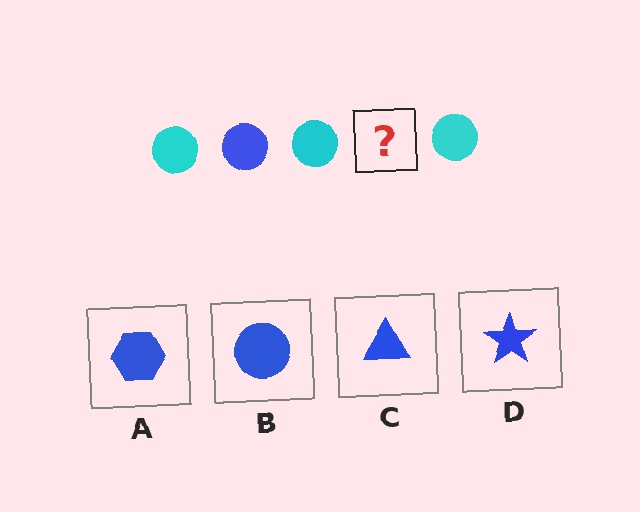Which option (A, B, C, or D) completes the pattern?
B.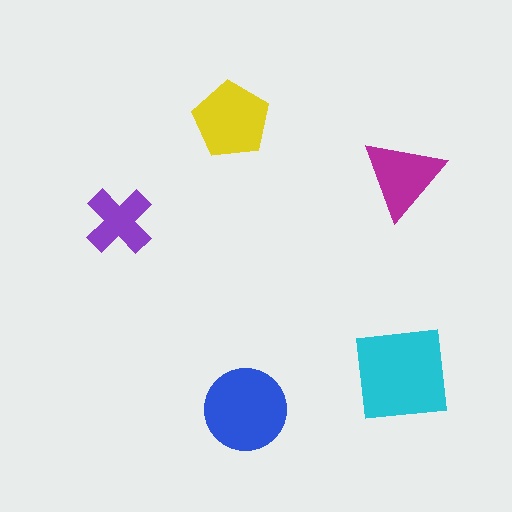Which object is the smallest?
The purple cross.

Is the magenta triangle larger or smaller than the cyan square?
Smaller.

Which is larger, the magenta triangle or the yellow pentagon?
The yellow pentagon.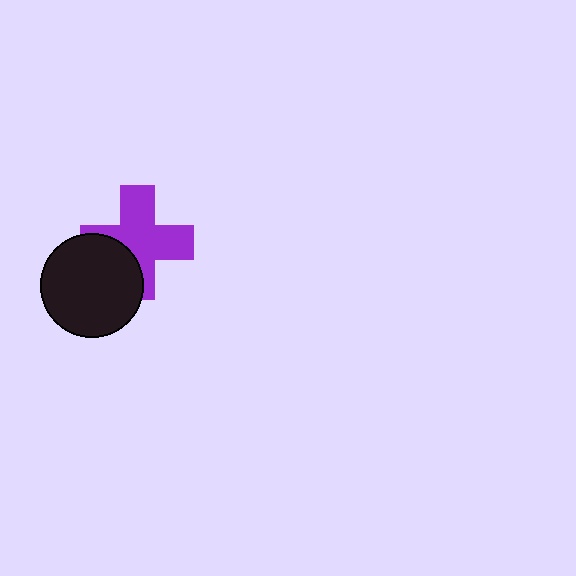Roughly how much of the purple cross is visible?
Most of it is visible (roughly 69%).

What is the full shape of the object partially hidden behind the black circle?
The partially hidden object is a purple cross.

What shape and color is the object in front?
The object in front is a black circle.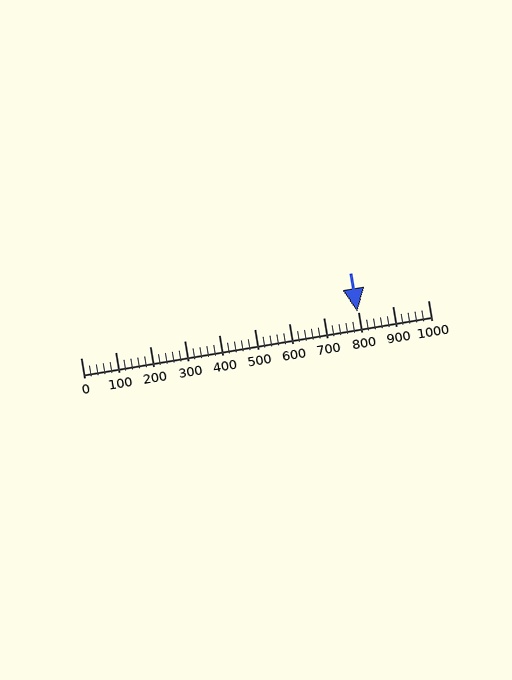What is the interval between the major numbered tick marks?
The major tick marks are spaced 100 units apart.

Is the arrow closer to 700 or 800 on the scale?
The arrow is closer to 800.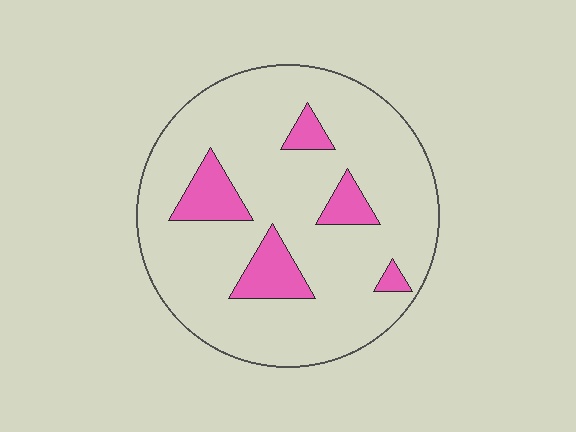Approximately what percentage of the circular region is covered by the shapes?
Approximately 15%.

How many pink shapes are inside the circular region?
5.